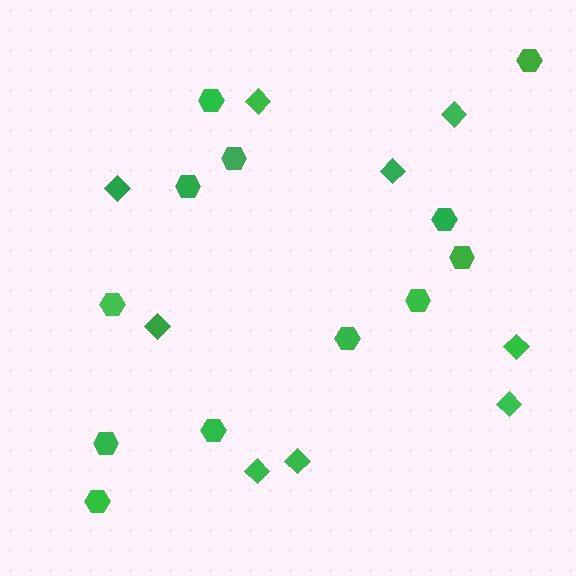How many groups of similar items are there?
There are 2 groups: one group of diamonds (9) and one group of hexagons (12).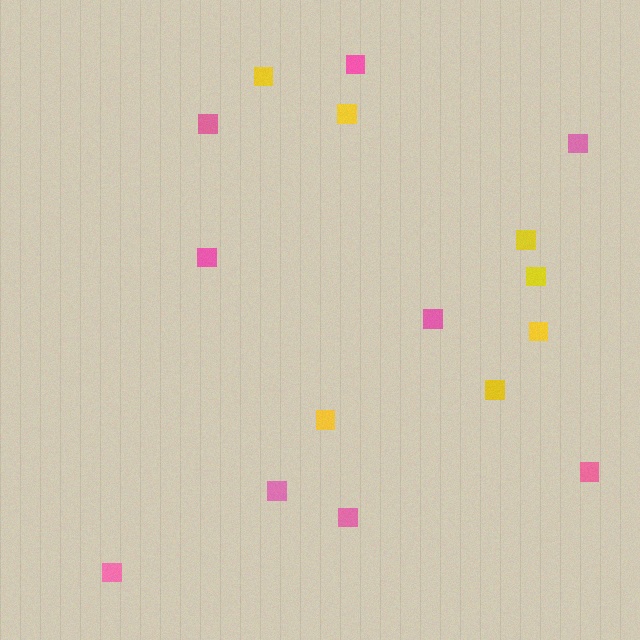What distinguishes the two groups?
There are 2 groups: one group of yellow squares (7) and one group of pink squares (9).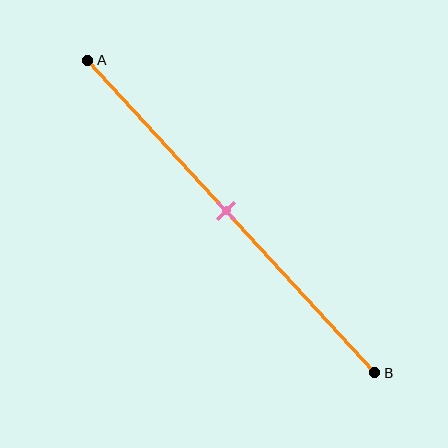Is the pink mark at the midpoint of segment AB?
Yes, the mark is approximately at the midpoint.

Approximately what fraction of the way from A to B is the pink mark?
The pink mark is approximately 50% of the way from A to B.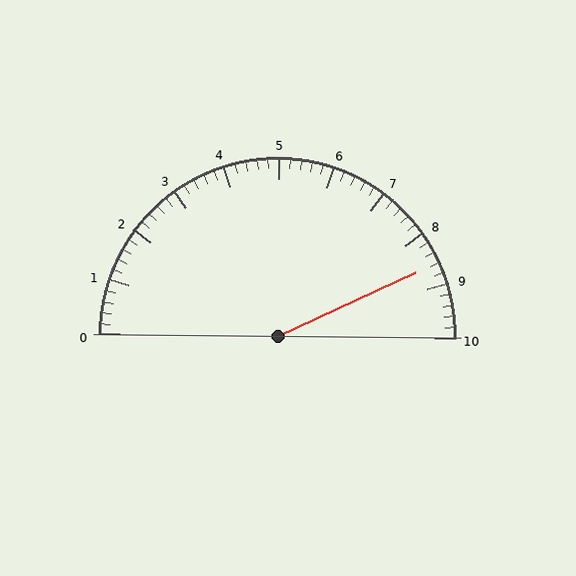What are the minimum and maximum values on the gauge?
The gauge ranges from 0 to 10.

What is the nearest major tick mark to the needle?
The nearest major tick mark is 9.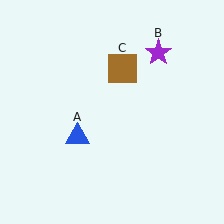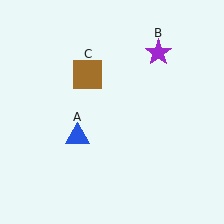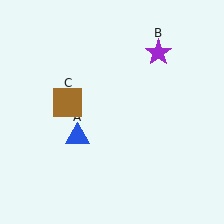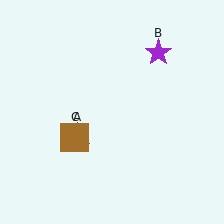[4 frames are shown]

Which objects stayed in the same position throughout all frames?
Blue triangle (object A) and purple star (object B) remained stationary.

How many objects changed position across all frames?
1 object changed position: brown square (object C).